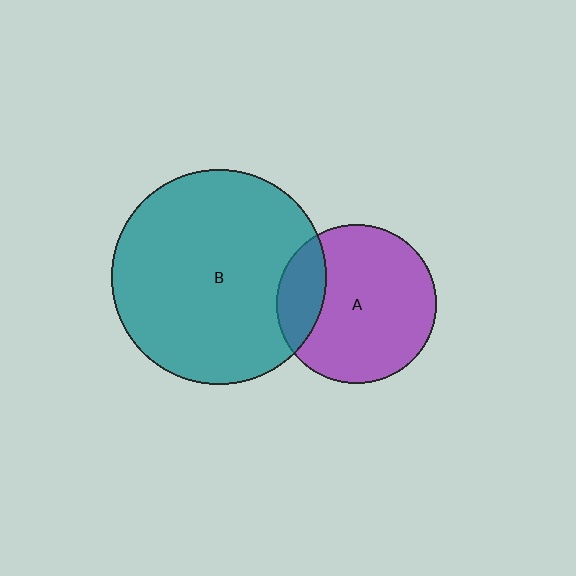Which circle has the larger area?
Circle B (teal).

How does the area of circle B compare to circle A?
Approximately 1.8 times.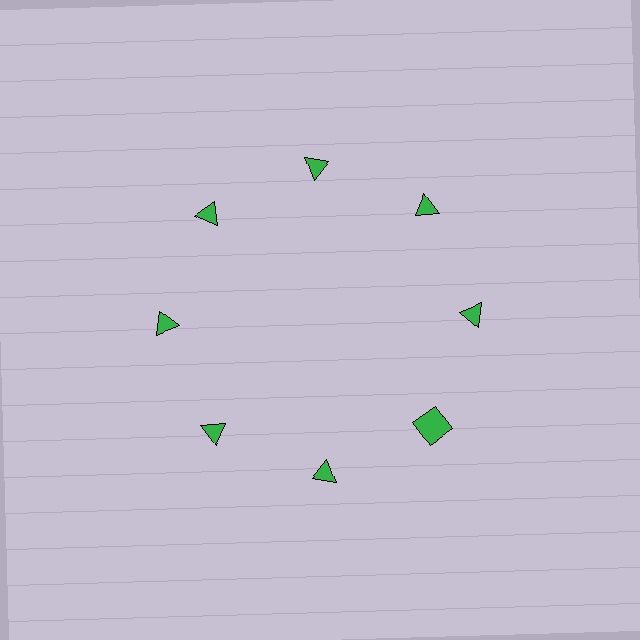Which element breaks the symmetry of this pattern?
The green square at roughly the 4 o'clock position breaks the symmetry. All other shapes are green triangles.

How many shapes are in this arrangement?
There are 8 shapes arranged in a ring pattern.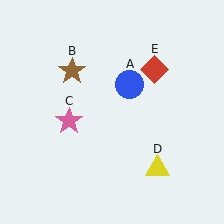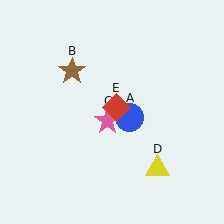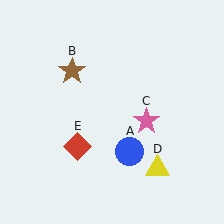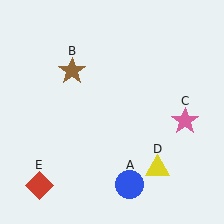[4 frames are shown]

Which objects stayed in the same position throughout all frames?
Brown star (object B) and yellow triangle (object D) remained stationary.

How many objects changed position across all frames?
3 objects changed position: blue circle (object A), pink star (object C), red diamond (object E).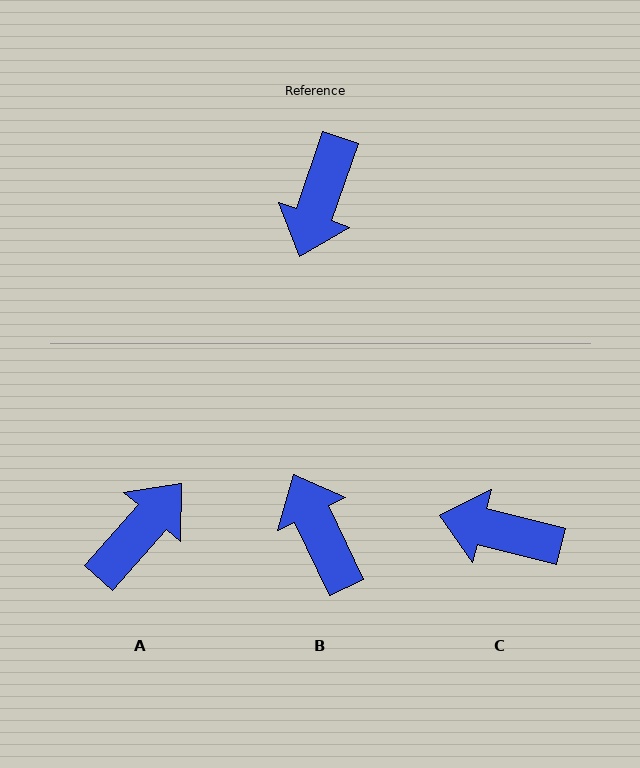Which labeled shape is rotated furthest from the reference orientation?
A, about 158 degrees away.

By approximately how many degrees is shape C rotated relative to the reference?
Approximately 85 degrees clockwise.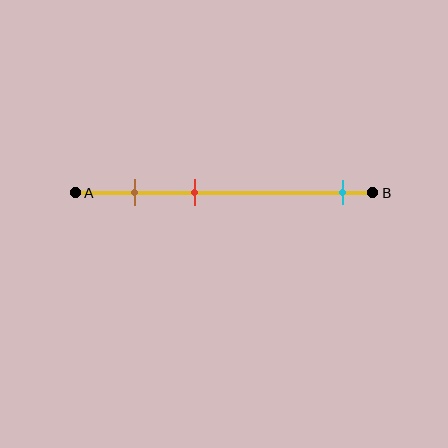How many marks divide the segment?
There are 3 marks dividing the segment.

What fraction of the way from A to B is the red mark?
The red mark is approximately 40% (0.4) of the way from A to B.